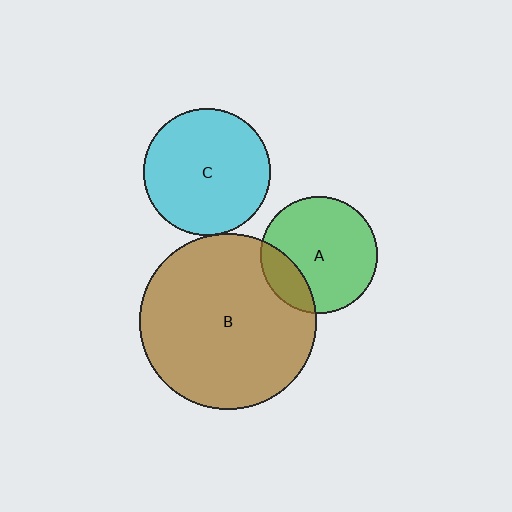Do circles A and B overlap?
Yes.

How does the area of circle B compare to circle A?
Approximately 2.3 times.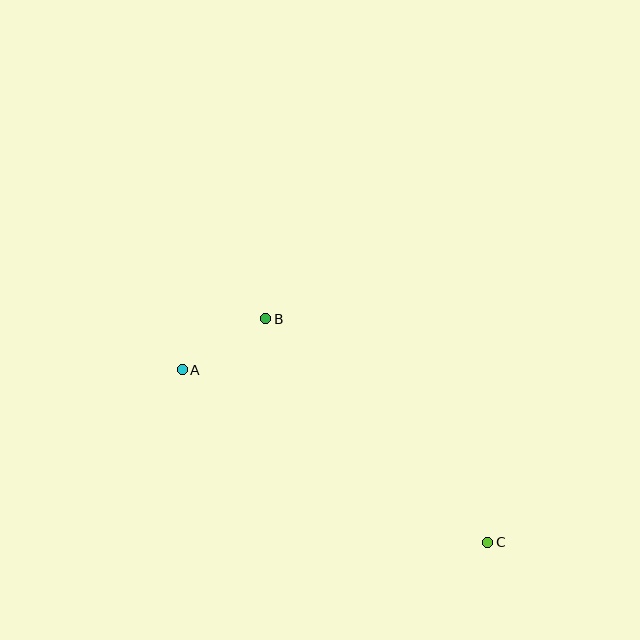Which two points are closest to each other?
Points A and B are closest to each other.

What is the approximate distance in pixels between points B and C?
The distance between B and C is approximately 315 pixels.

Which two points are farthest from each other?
Points A and C are farthest from each other.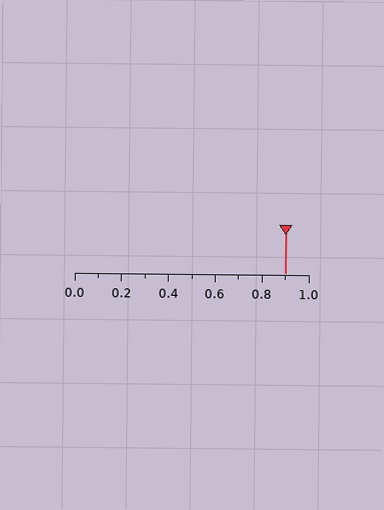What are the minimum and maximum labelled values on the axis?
The axis runs from 0.0 to 1.0.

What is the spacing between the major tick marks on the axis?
The major ticks are spaced 0.2 apart.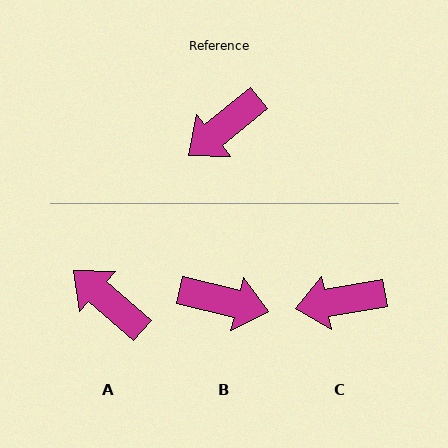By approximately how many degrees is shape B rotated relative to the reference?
Approximately 127 degrees counter-clockwise.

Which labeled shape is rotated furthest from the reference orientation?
B, about 127 degrees away.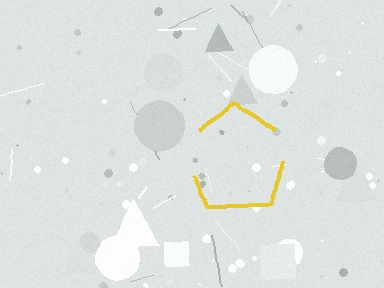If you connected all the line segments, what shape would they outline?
They would outline a pentagon.